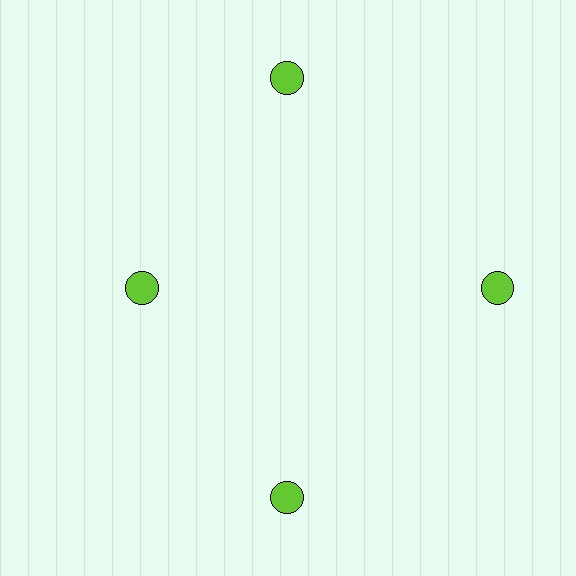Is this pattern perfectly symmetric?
No. The 4 lime circles are arranged in a ring, but one element near the 9 o'clock position is pulled inward toward the center, breaking the 4-fold rotational symmetry.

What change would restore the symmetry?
The symmetry would be restored by moving it outward, back onto the ring so that all 4 circles sit at equal angles and equal distance from the center.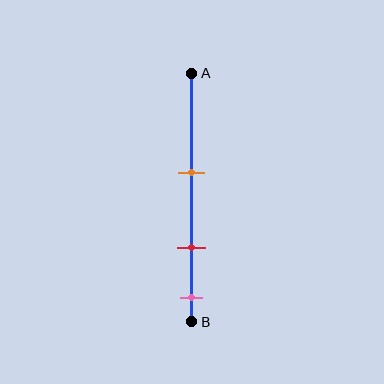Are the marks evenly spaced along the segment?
Yes, the marks are approximately evenly spaced.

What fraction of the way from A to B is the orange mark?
The orange mark is approximately 40% (0.4) of the way from A to B.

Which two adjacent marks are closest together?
The red and pink marks are the closest adjacent pair.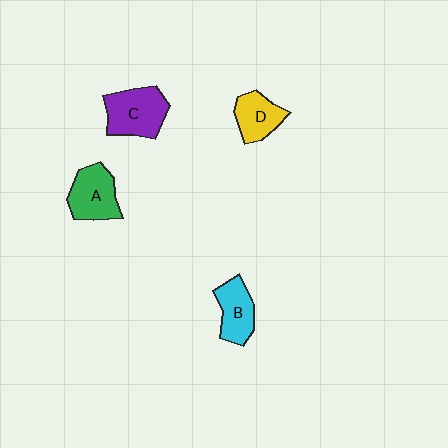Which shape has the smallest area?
Shape D (yellow).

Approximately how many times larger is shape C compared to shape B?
Approximately 1.3 times.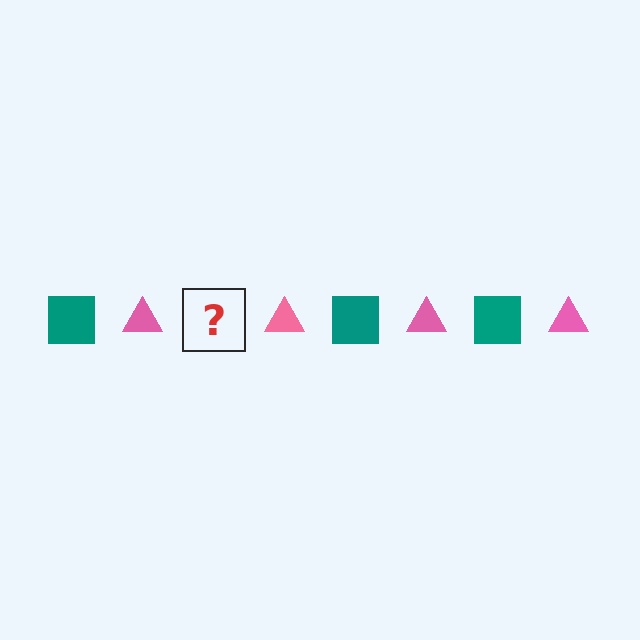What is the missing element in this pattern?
The missing element is a teal square.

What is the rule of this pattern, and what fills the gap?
The rule is that the pattern alternates between teal square and pink triangle. The gap should be filled with a teal square.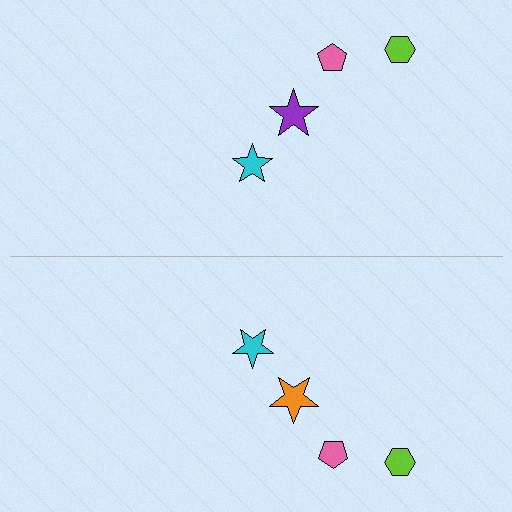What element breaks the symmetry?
The orange star on the bottom side breaks the symmetry — its mirror counterpart is purple.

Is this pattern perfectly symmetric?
No, the pattern is not perfectly symmetric. The orange star on the bottom side breaks the symmetry — its mirror counterpart is purple.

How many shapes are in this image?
There are 8 shapes in this image.